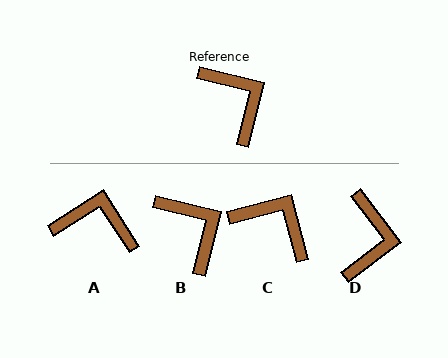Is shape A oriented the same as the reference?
No, it is off by about 46 degrees.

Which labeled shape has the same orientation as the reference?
B.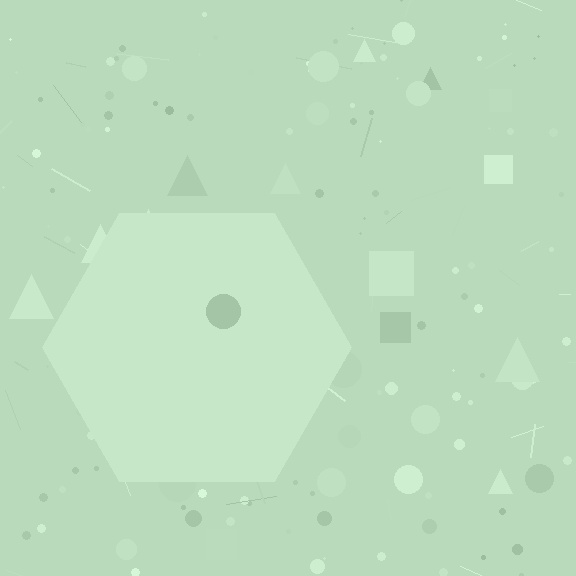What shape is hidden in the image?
A hexagon is hidden in the image.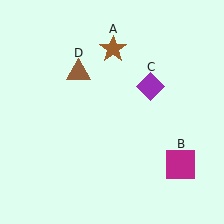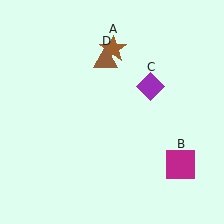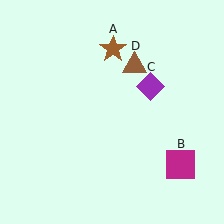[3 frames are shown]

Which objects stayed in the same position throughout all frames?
Brown star (object A) and magenta square (object B) and purple diamond (object C) remained stationary.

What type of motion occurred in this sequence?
The brown triangle (object D) rotated clockwise around the center of the scene.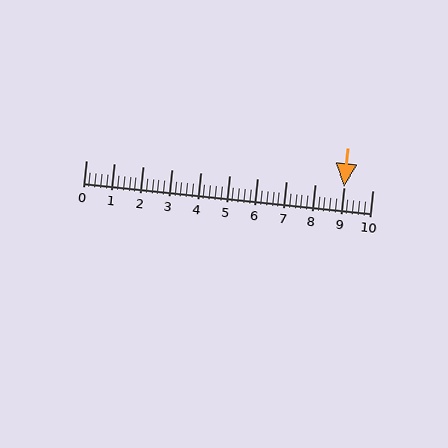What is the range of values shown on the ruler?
The ruler shows values from 0 to 10.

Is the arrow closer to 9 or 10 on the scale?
The arrow is closer to 9.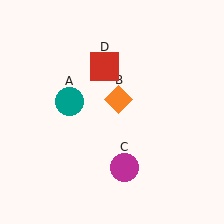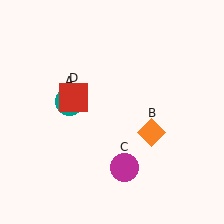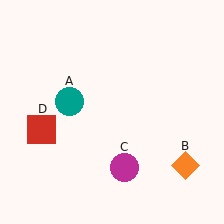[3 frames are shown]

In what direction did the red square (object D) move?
The red square (object D) moved down and to the left.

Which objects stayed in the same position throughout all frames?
Teal circle (object A) and magenta circle (object C) remained stationary.